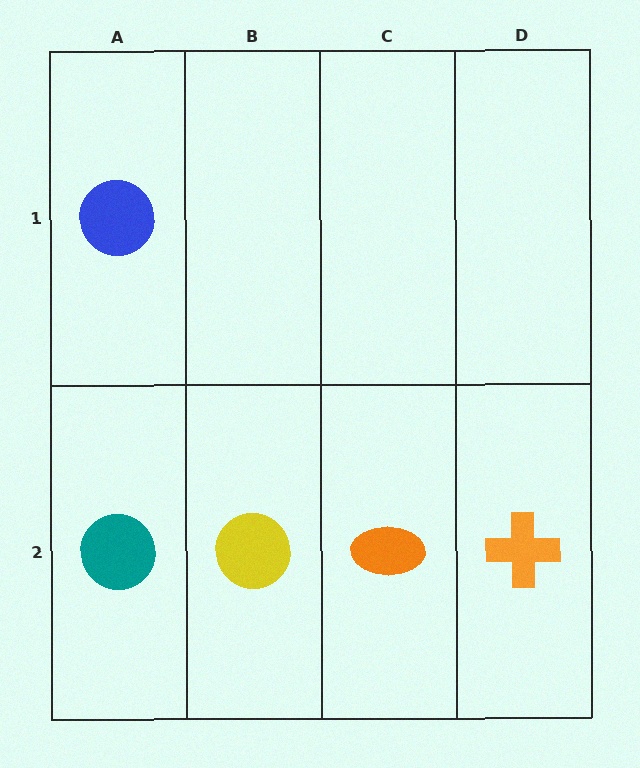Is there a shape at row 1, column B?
No, that cell is empty.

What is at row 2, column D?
An orange cross.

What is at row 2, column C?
An orange ellipse.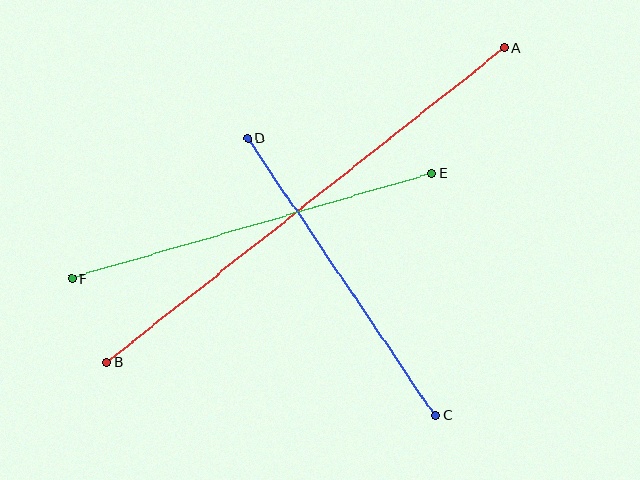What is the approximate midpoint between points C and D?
The midpoint is at approximately (342, 277) pixels.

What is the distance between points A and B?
The distance is approximately 507 pixels.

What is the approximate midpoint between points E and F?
The midpoint is at approximately (252, 226) pixels.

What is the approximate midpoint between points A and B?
The midpoint is at approximately (306, 205) pixels.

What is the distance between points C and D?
The distance is approximately 335 pixels.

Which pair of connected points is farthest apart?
Points A and B are farthest apart.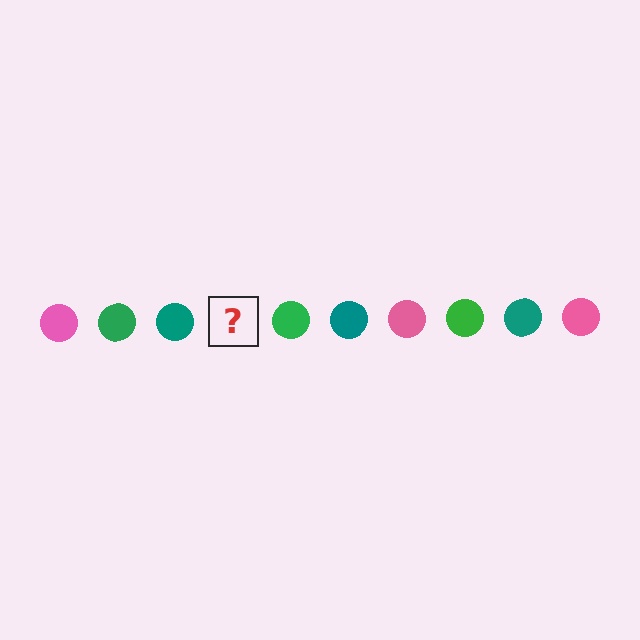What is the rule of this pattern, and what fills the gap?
The rule is that the pattern cycles through pink, green, teal circles. The gap should be filled with a pink circle.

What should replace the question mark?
The question mark should be replaced with a pink circle.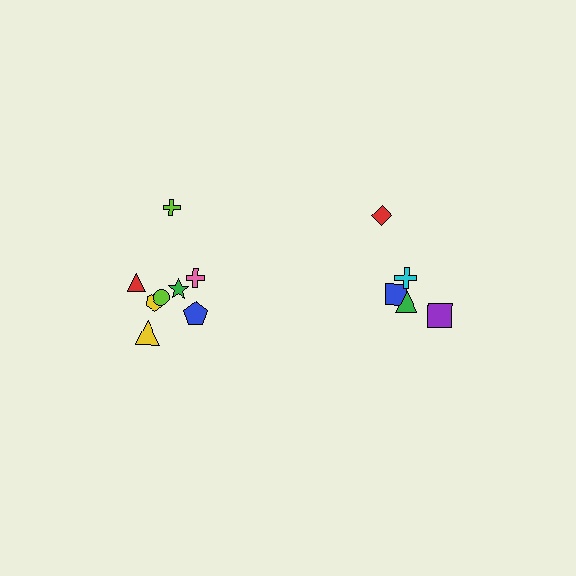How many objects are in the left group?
There are 8 objects.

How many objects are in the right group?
There are 5 objects.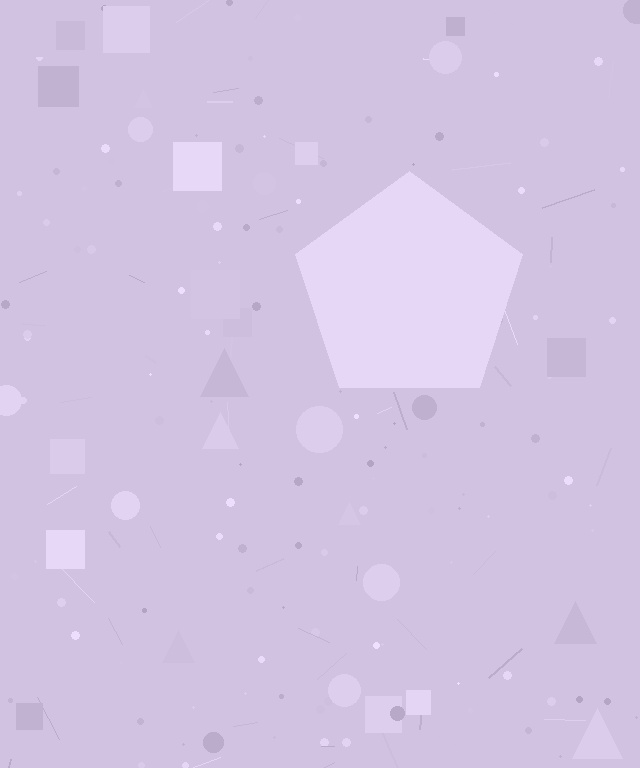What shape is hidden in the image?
A pentagon is hidden in the image.